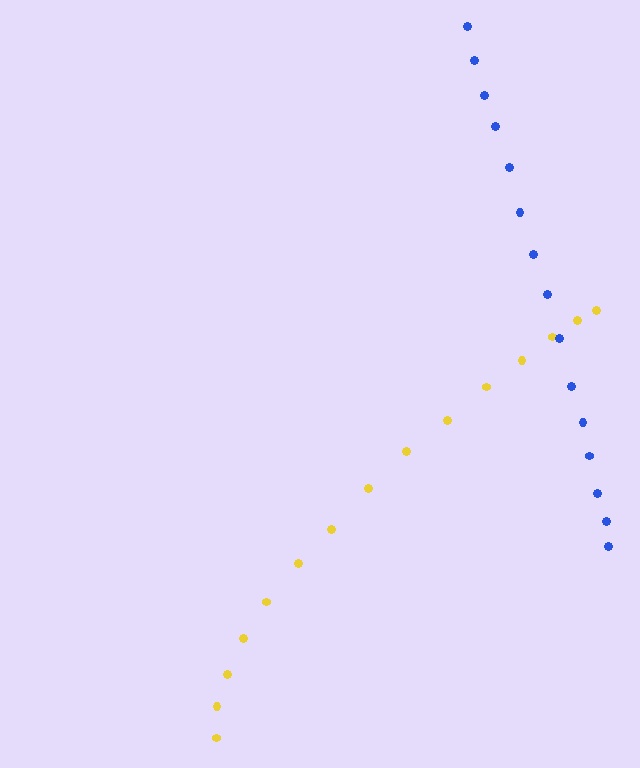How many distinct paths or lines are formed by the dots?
There are 2 distinct paths.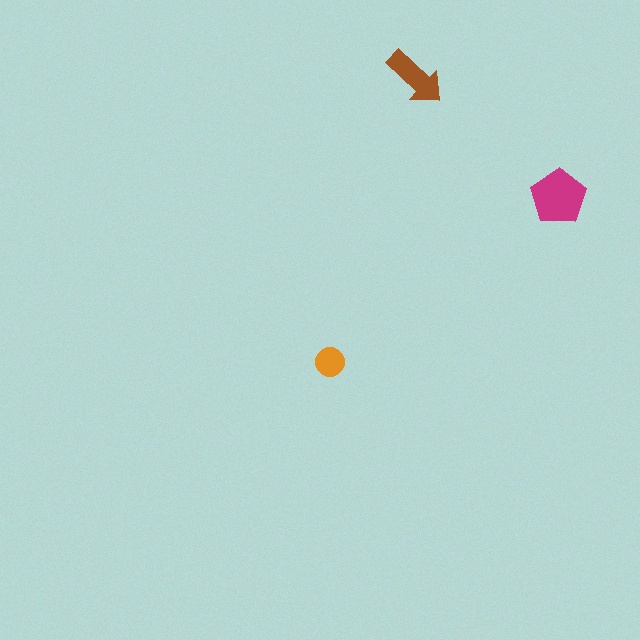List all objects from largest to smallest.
The magenta pentagon, the brown arrow, the orange circle.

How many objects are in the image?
There are 3 objects in the image.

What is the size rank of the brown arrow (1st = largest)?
2nd.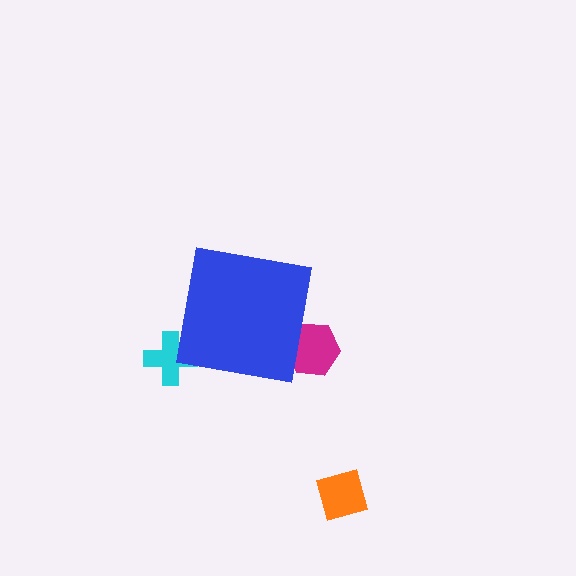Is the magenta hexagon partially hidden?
Yes, the magenta hexagon is partially hidden behind the blue square.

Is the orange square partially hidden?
No, the orange square is fully visible.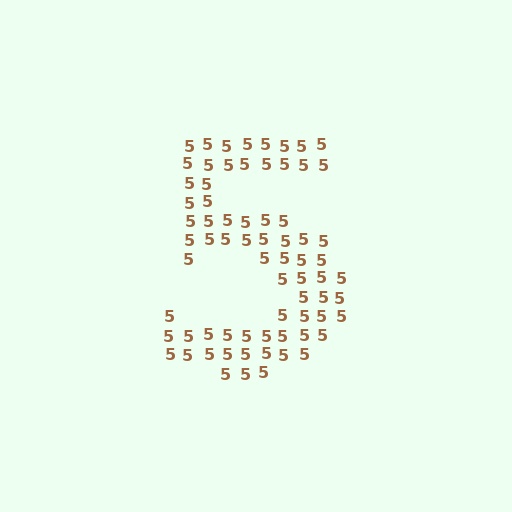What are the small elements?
The small elements are digit 5's.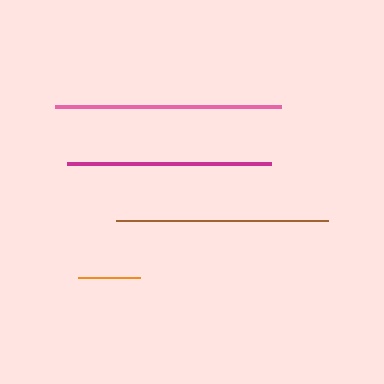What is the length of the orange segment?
The orange segment is approximately 62 pixels long.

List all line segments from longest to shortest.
From longest to shortest: pink, brown, magenta, orange.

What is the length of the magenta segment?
The magenta segment is approximately 204 pixels long.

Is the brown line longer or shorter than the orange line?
The brown line is longer than the orange line.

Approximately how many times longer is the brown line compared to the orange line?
The brown line is approximately 3.4 times the length of the orange line.